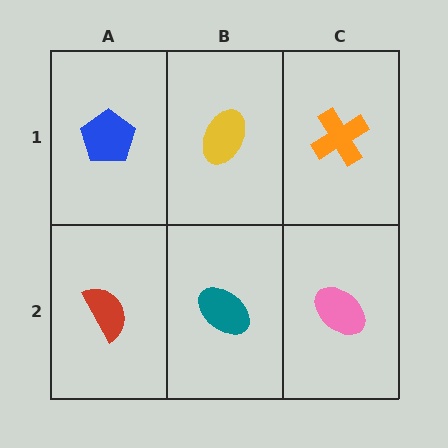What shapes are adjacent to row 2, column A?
A blue pentagon (row 1, column A), a teal ellipse (row 2, column B).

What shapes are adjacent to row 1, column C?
A pink ellipse (row 2, column C), a yellow ellipse (row 1, column B).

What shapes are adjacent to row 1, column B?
A teal ellipse (row 2, column B), a blue pentagon (row 1, column A), an orange cross (row 1, column C).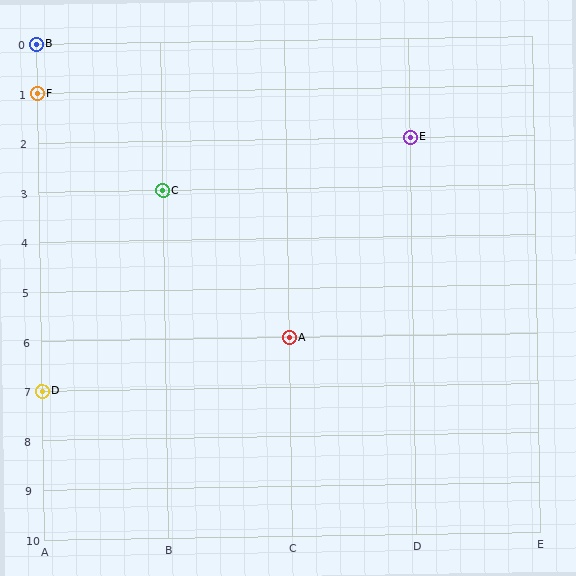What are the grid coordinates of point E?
Point E is at grid coordinates (D, 2).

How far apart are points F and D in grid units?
Points F and D are 6 rows apart.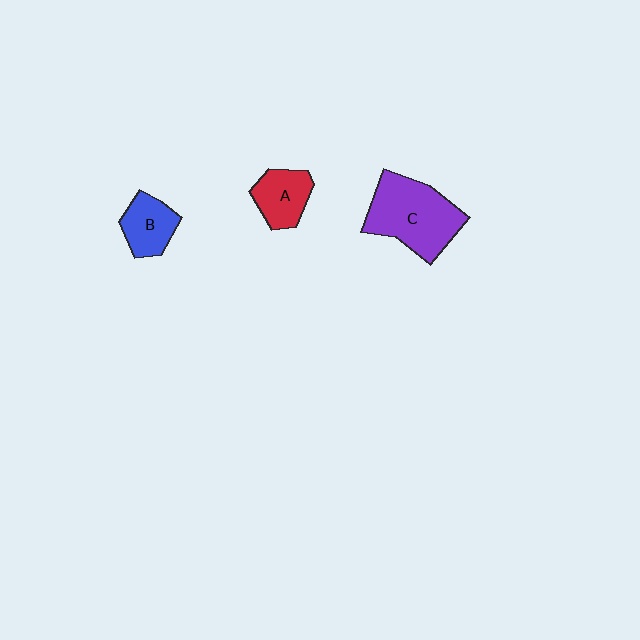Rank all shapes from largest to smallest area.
From largest to smallest: C (purple), A (red), B (blue).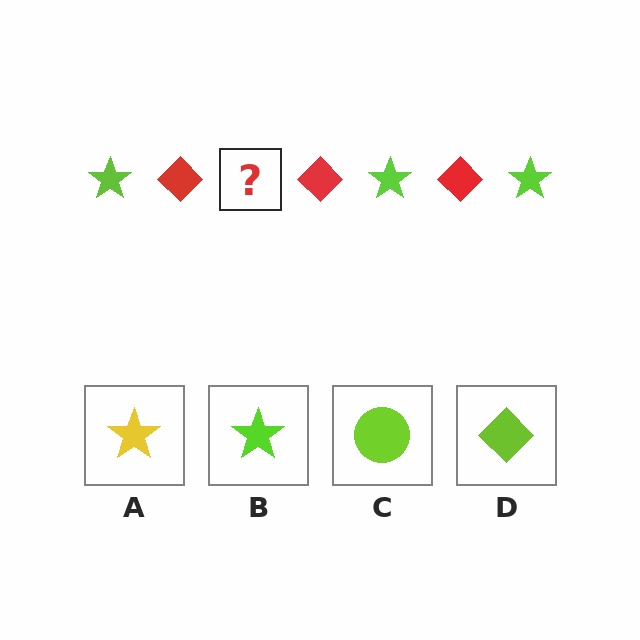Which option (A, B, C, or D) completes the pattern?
B.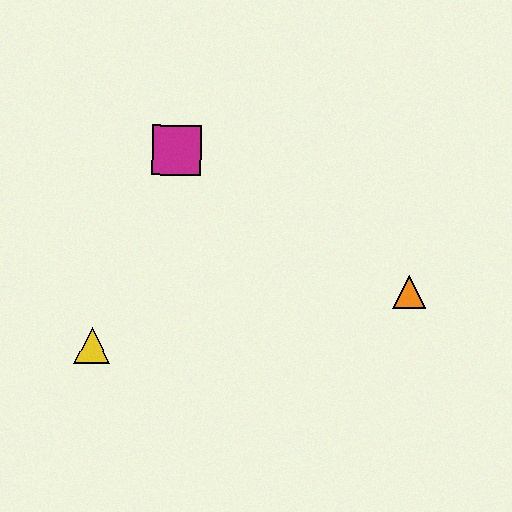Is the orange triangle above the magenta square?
No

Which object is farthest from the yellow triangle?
The orange triangle is farthest from the yellow triangle.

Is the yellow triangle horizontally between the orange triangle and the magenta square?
No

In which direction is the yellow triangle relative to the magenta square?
The yellow triangle is below the magenta square.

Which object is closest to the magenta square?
The yellow triangle is closest to the magenta square.